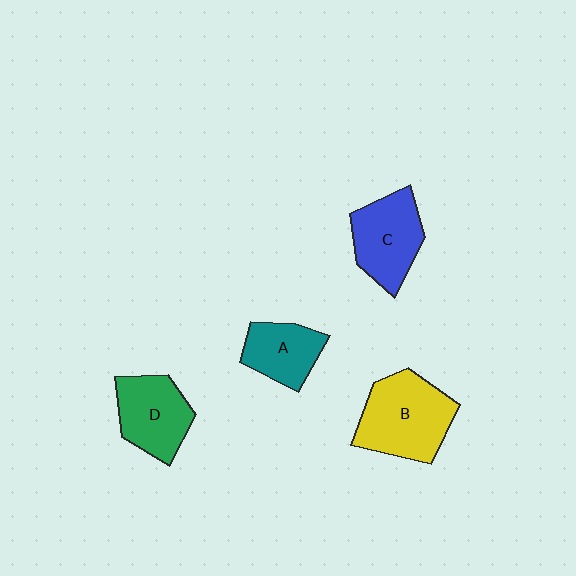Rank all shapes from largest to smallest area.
From largest to smallest: B (yellow), C (blue), D (green), A (teal).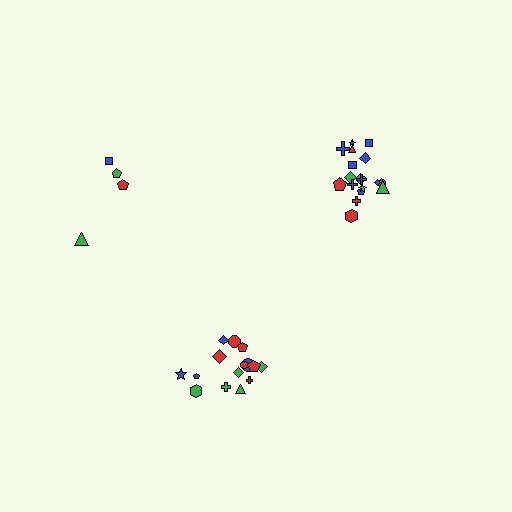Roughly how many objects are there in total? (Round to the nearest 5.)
Roughly 35 objects in total.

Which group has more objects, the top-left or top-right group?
The top-right group.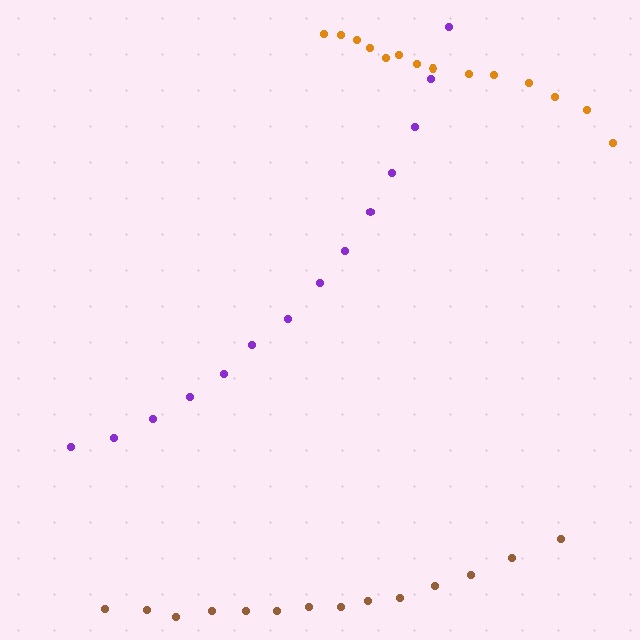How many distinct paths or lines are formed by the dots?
There are 3 distinct paths.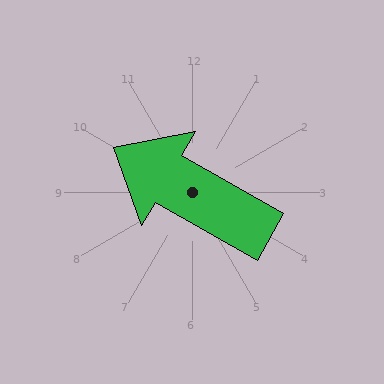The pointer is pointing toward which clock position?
Roughly 10 o'clock.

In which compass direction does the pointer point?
Northwest.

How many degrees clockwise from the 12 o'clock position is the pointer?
Approximately 300 degrees.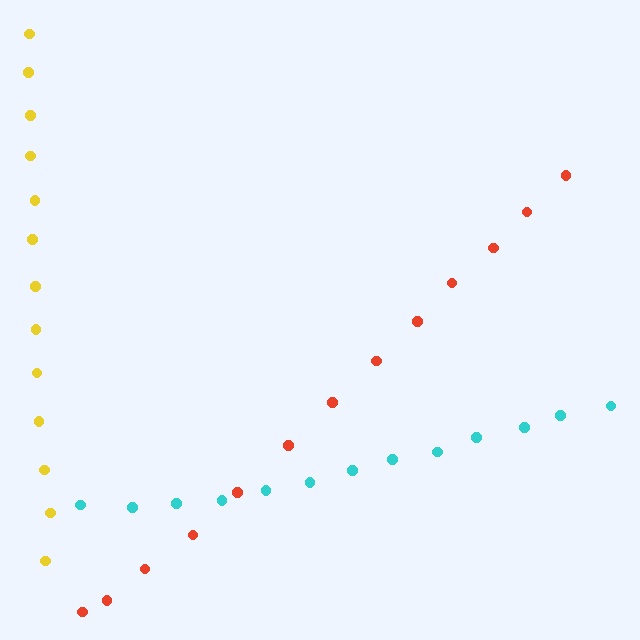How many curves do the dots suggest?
There are 3 distinct paths.